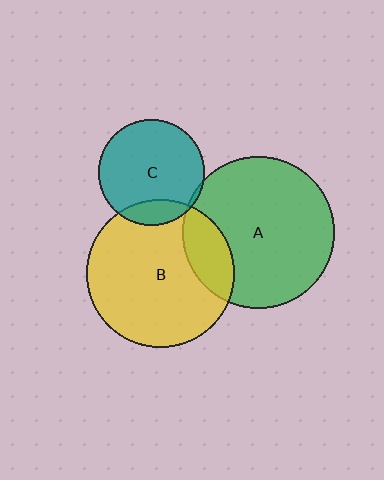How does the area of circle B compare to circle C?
Approximately 1.9 times.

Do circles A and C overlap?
Yes.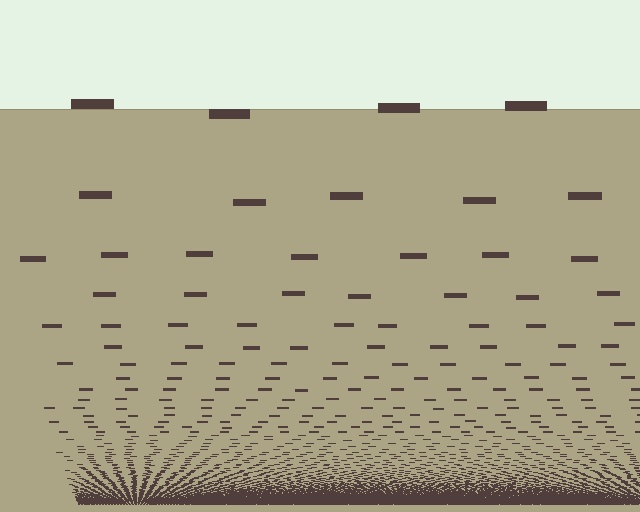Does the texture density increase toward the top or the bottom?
Density increases toward the bottom.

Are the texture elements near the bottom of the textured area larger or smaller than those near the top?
Smaller. The gradient is inverted — elements near the bottom are smaller and denser.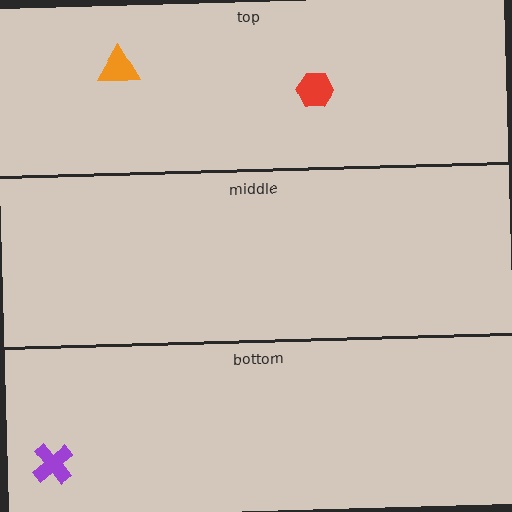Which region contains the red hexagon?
The top region.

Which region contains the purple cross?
The bottom region.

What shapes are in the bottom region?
The purple cross.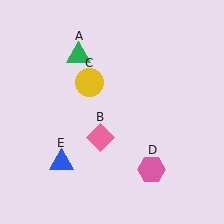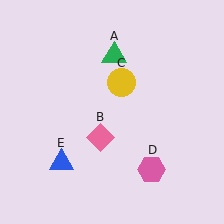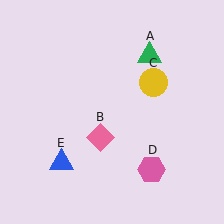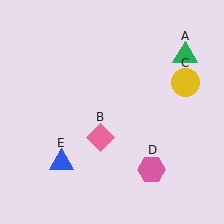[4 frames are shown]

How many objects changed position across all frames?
2 objects changed position: green triangle (object A), yellow circle (object C).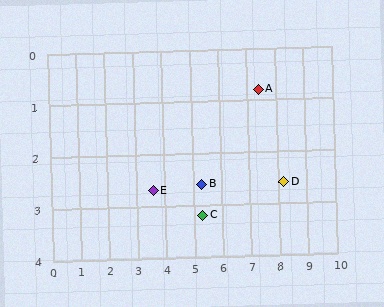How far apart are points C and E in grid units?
Points C and E are about 1.8 grid units apart.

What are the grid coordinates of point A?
Point A is at approximately (7.4, 0.8).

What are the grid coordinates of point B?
Point B is at approximately (5.3, 2.6).